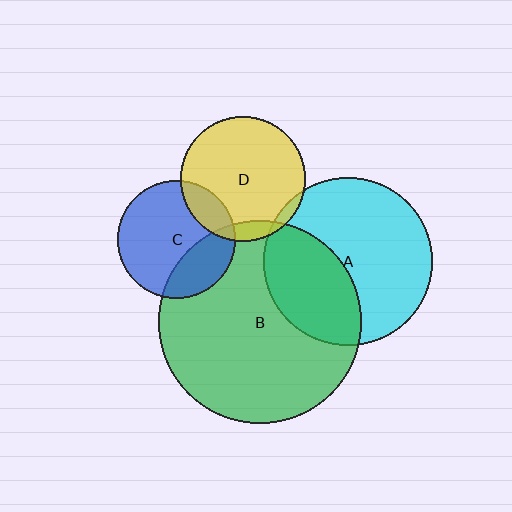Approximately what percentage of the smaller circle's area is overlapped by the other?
Approximately 10%.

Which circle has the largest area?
Circle B (green).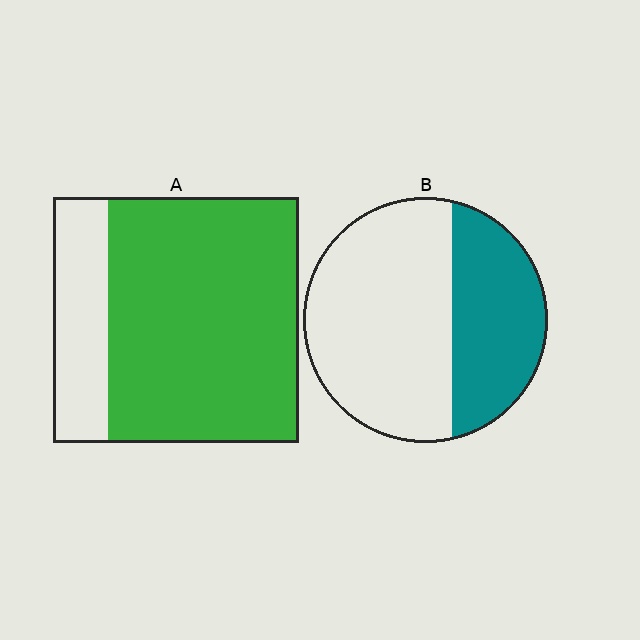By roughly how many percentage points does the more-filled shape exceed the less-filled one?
By roughly 40 percentage points (A over B).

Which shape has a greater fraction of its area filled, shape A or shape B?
Shape A.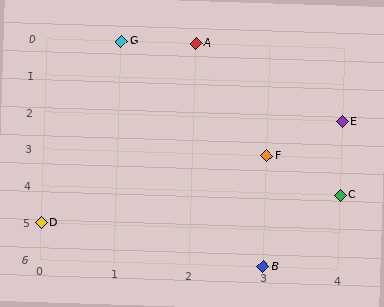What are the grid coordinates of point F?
Point F is at grid coordinates (3, 3).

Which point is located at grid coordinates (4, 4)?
Point C is at (4, 4).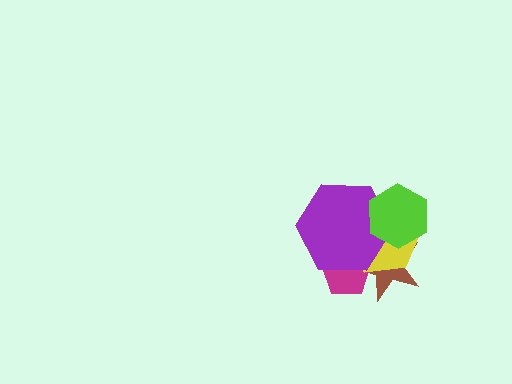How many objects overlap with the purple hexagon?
4 objects overlap with the purple hexagon.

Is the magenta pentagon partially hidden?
Yes, it is partially covered by another shape.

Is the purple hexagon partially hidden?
Yes, it is partially covered by another shape.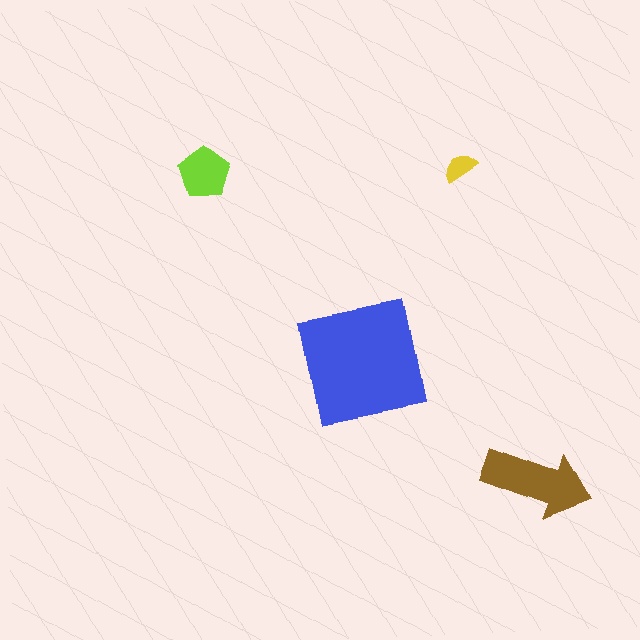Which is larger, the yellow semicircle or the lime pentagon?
The lime pentagon.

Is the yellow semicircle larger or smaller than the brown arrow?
Smaller.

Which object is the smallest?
The yellow semicircle.